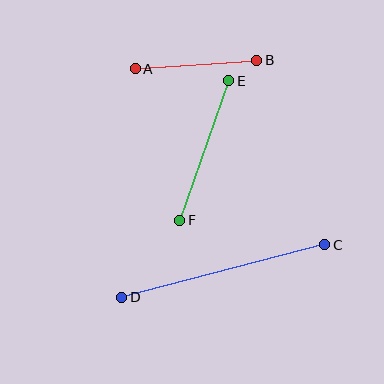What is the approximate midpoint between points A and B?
The midpoint is at approximately (196, 64) pixels.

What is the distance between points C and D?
The distance is approximately 210 pixels.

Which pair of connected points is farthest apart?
Points C and D are farthest apart.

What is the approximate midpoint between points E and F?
The midpoint is at approximately (204, 151) pixels.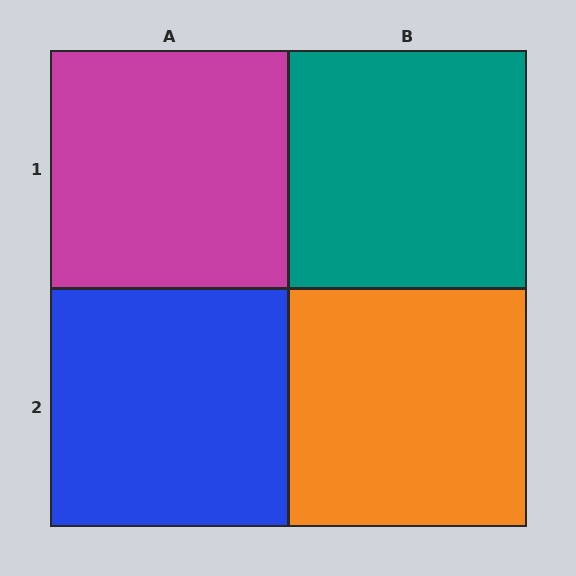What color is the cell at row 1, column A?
Magenta.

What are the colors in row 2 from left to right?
Blue, orange.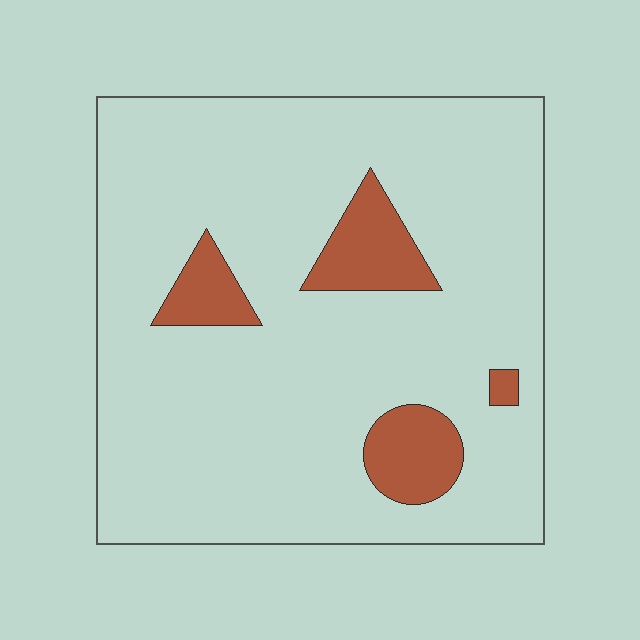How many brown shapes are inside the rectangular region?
4.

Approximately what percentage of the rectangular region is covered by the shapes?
Approximately 10%.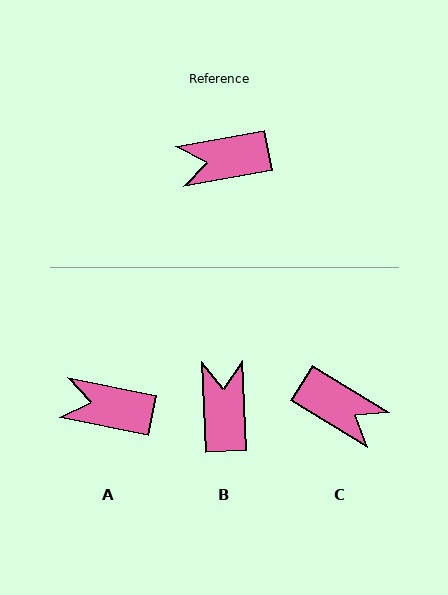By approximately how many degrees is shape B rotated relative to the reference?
Approximately 98 degrees clockwise.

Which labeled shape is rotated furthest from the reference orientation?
C, about 138 degrees away.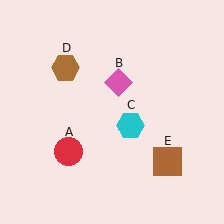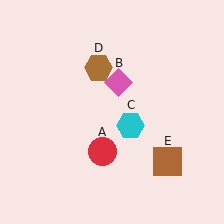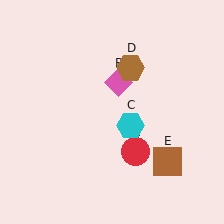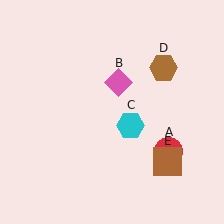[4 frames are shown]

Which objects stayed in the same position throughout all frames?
Pink diamond (object B) and cyan hexagon (object C) and brown square (object E) remained stationary.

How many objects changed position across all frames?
2 objects changed position: red circle (object A), brown hexagon (object D).